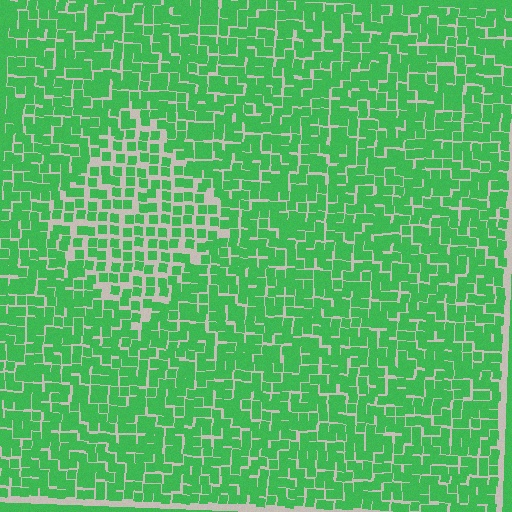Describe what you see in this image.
The image contains small green elements arranged at two different densities. A diamond-shaped region is visible where the elements are less densely packed than the surrounding area.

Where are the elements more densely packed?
The elements are more densely packed outside the diamond boundary.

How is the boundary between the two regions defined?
The boundary is defined by a change in element density (approximately 1.6x ratio). All elements are the same color, size, and shape.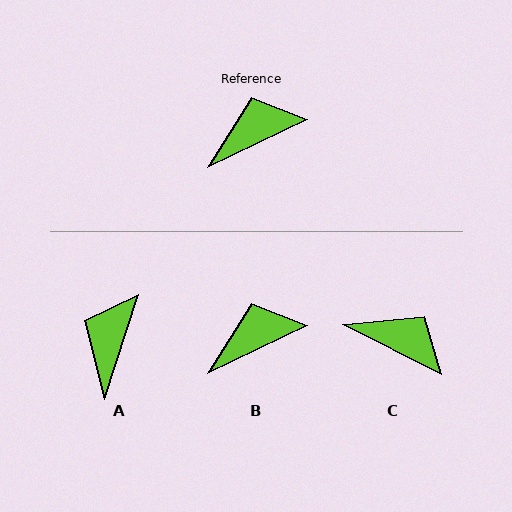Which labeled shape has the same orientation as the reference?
B.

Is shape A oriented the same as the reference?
No, it is off by about 46 degrees.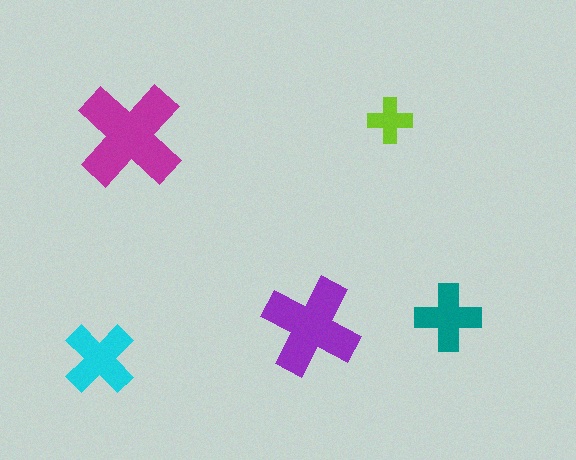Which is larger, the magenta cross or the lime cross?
The magenta one.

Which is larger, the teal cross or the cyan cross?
The cyan one.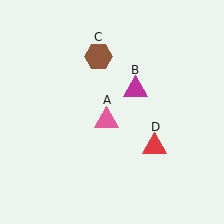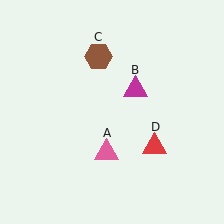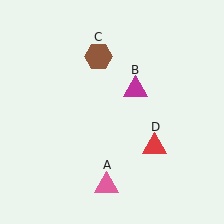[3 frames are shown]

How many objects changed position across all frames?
1 object changed position: pink triangle (object A).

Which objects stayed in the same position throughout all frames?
Magenta triangle (object B) and brown hexagon (object C) and red triangle (object D) remained stationary.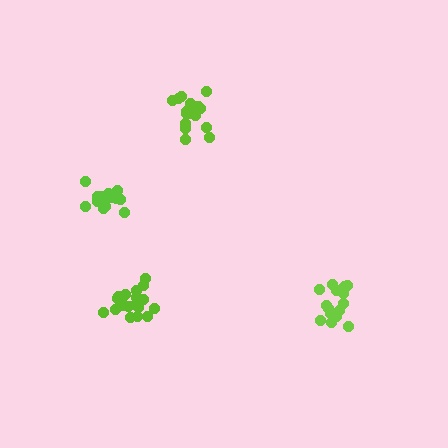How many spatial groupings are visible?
There are 4 spatial groupings.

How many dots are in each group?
Group 1: 17 dots, Group 2: 19 dots, Group 3: 21 dots, Group 4: 15 dots (72 total).